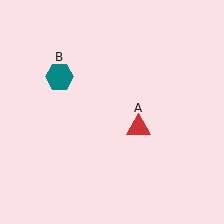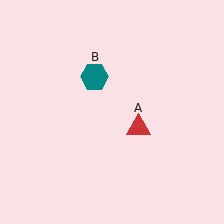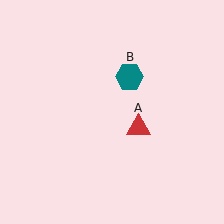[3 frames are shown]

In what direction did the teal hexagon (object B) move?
The teal hexagon (object B) moved right.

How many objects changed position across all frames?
1 object changed position: teal hexagon (object B).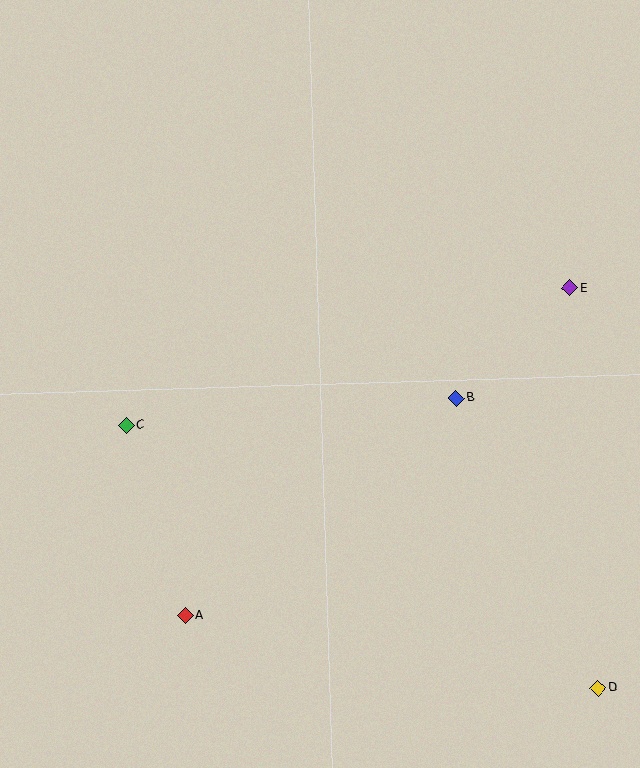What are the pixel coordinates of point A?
Point A is at (185, 615).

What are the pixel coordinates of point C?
Point C is at (126, 425).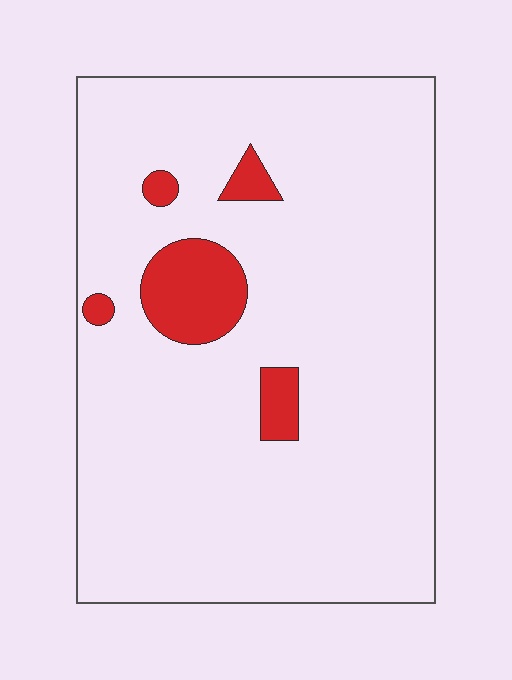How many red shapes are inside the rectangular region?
5.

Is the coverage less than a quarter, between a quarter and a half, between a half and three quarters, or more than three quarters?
Less than a quarter.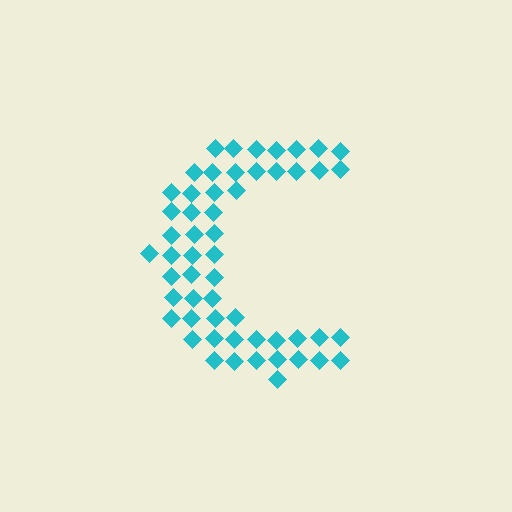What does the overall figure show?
The overall figure shows the letter C.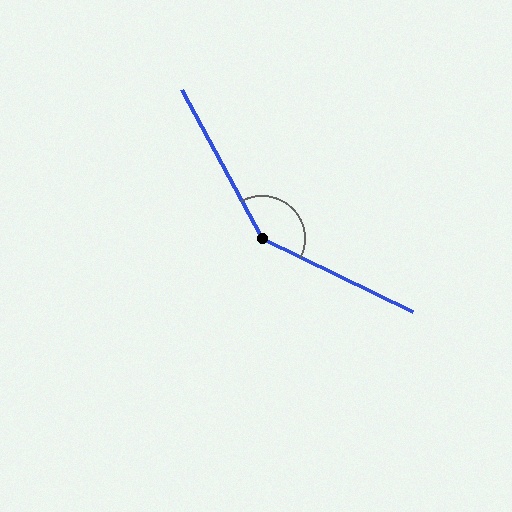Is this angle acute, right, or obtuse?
It is obtuse.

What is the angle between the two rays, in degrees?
Approximately 144 degrees.